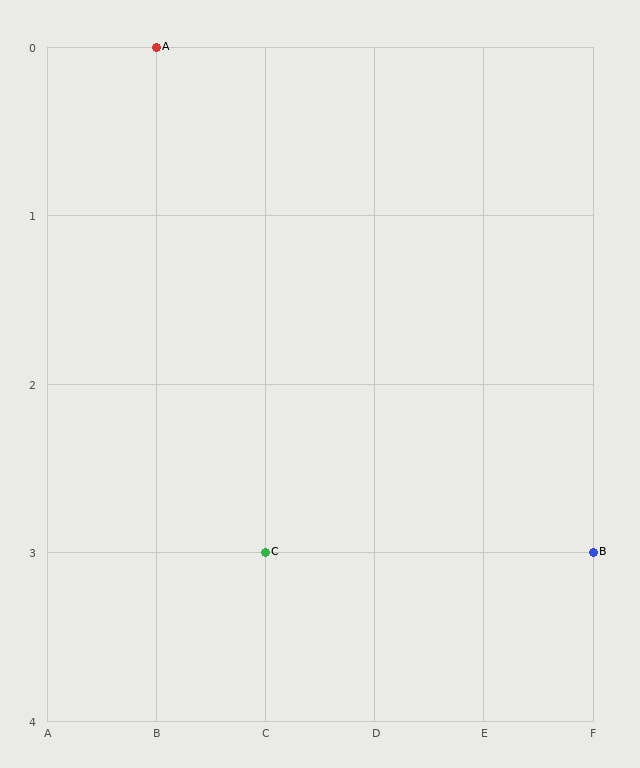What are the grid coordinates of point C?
Point C is at grid coordinates (C, 3).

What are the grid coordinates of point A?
Point A is at grid coordinates (B, 0).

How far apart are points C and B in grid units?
Points C and B are 3 columns apart.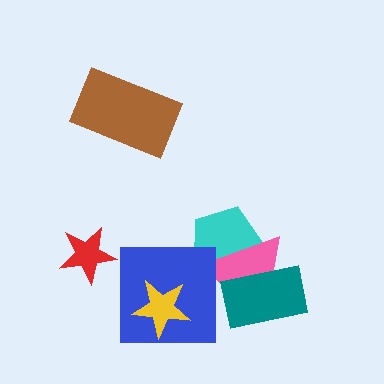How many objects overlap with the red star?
0 objects overlap with the red star.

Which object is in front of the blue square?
The yellow star is in front of the blue square.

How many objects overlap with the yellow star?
1 object overlaps with the yellow star.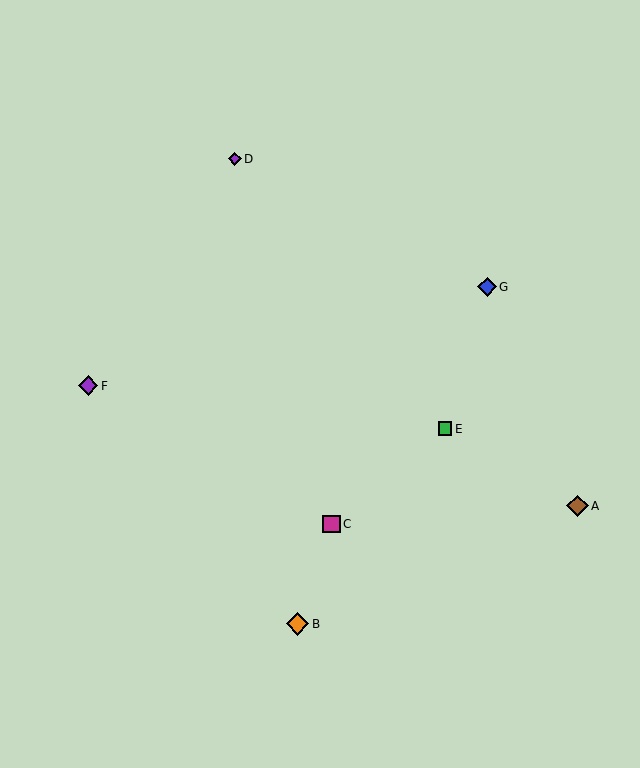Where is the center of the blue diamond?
The center of the blue diamond is at (487, 287).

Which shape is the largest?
The orange diamond (labeled B) is the largest.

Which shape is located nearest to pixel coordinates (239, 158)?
The purple diamond (labeled D) at (235, 159) is nearest to that location.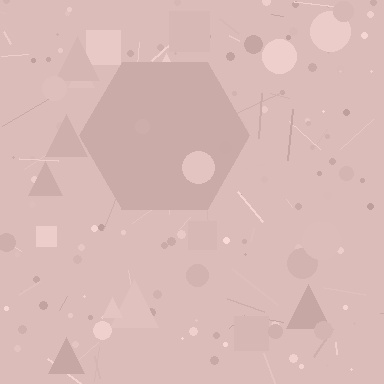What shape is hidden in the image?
A hexagon is hidden in the image.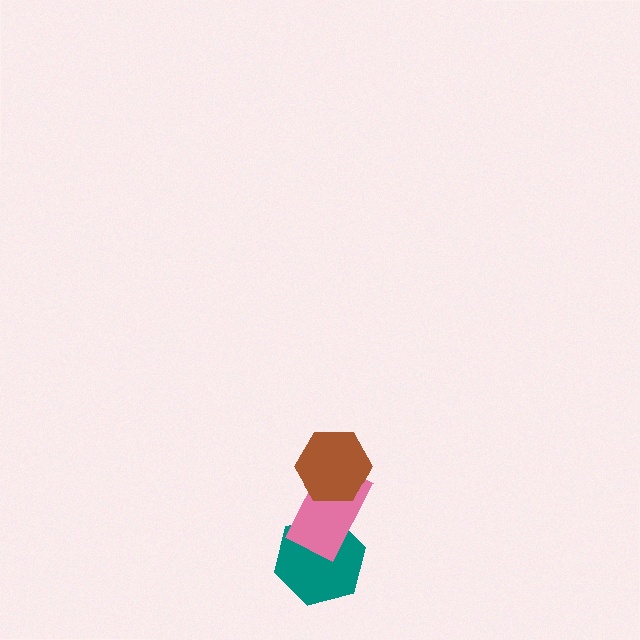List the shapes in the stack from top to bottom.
From top to bottom: the brown hexagon, the pink rectangle, the teal hexagon.